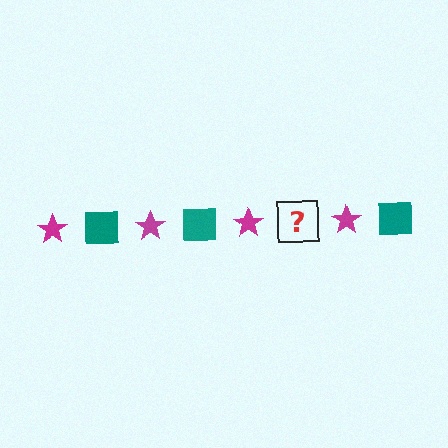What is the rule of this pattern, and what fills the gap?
The rule is that the pattern alternates between magenta star and teal square. The gap should be filled with a teal square.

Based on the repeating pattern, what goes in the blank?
The blank should be a teal square.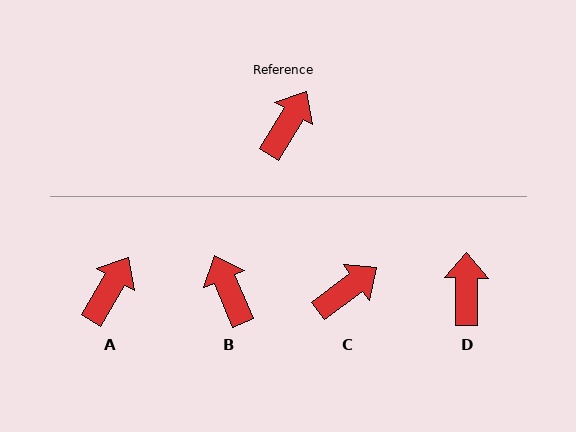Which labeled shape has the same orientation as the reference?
A.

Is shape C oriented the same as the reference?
No, it is off by about 22 degrees.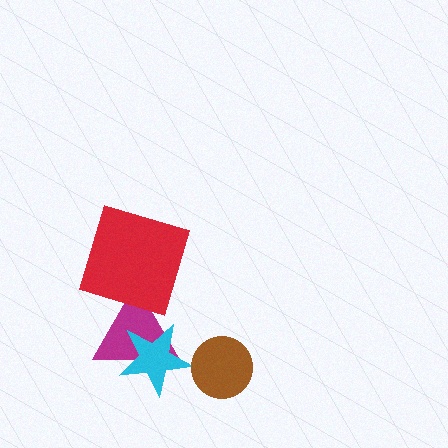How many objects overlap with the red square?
1 object overlaps with the red square.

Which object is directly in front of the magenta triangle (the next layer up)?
The red square is directly in front of the magenta triangle.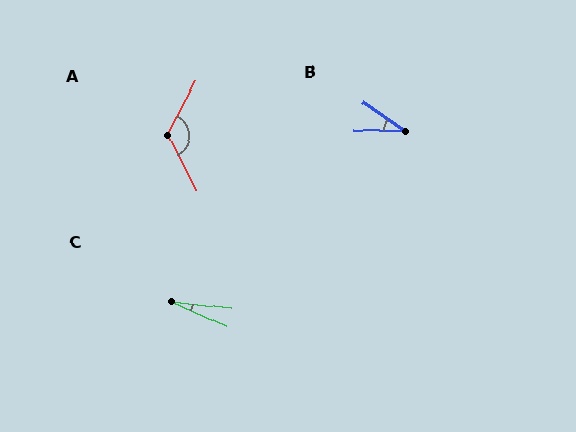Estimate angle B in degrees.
Approximately 33 degrees.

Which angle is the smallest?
C, at approximately 17 degrees.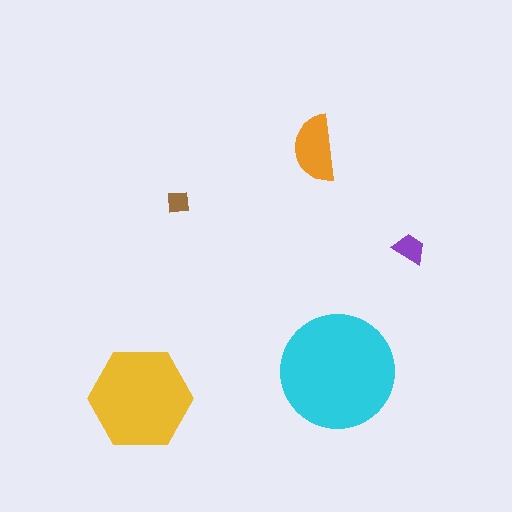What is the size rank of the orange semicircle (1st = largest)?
3rd.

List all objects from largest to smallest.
The cyan circle, the yellow hexagon, the orange semicircle, the purple trapezoid, the brown square.